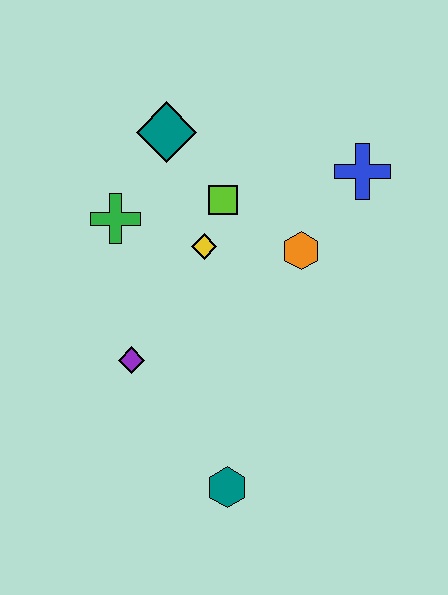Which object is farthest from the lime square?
The teal hexagon is farthest from the lime square.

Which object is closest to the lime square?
The yellow diamond is closest to the lime square.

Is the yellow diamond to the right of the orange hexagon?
No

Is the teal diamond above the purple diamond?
Yes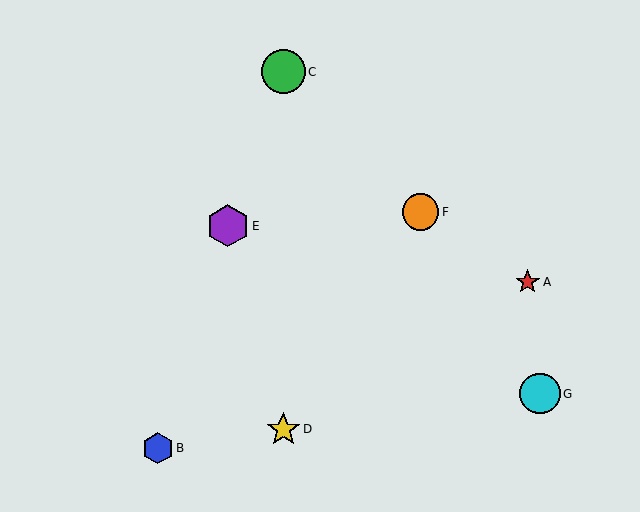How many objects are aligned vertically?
2 objects (C, D) are aligned vertically.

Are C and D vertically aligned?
Yes, both are at x≈283.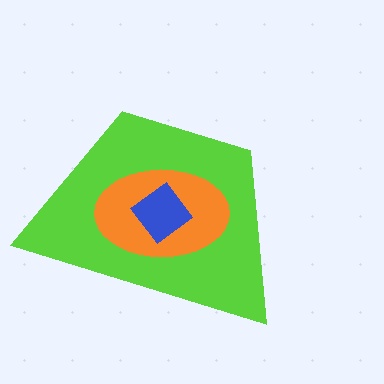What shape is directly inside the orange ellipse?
The blue diamond.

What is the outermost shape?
The lime trapezoid.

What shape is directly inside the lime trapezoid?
The orange ellipse.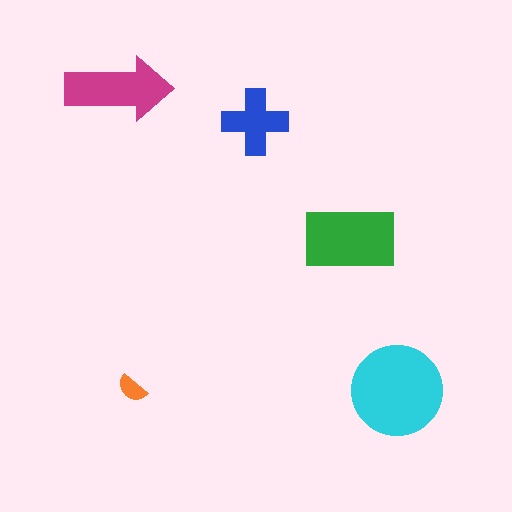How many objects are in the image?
There are 5 objects in the image.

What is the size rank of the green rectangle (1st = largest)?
2nd.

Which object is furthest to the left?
The magenta arrow is leftmost.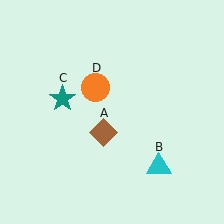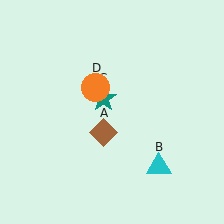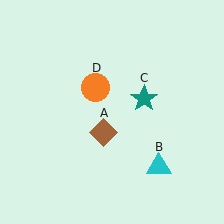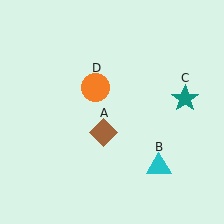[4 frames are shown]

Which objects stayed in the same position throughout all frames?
Brown diamond (object A) and cyan triangle (object B) and orange circle (object D) remained stationary.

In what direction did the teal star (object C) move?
The teal star (object C) moved right.